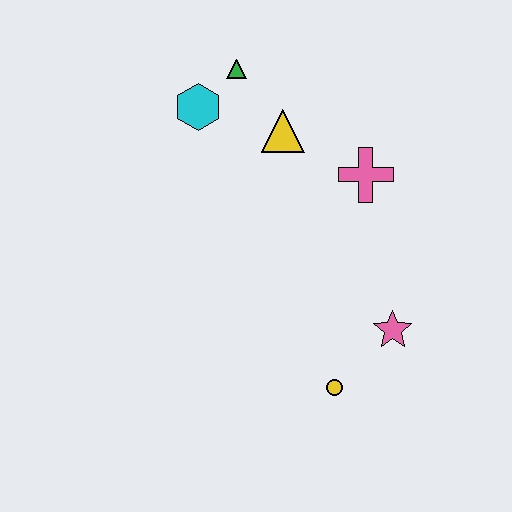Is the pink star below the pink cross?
Yes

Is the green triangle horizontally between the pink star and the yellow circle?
No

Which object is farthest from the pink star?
The green triangle is farthest from the pink star.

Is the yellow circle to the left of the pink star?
Yes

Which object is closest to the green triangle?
The cyan hexagon is closest to the green triangle.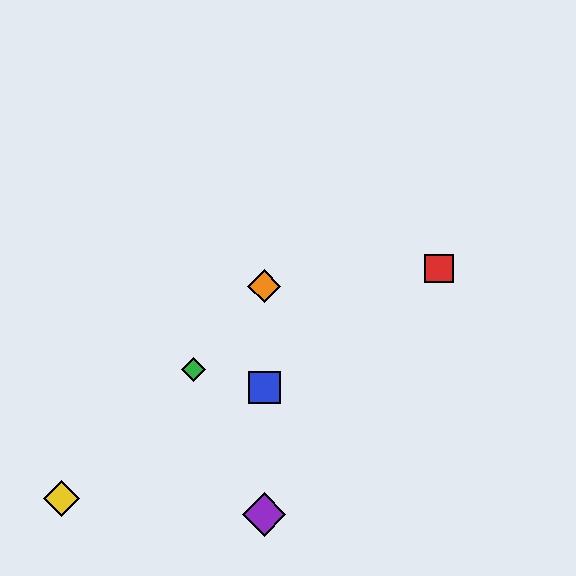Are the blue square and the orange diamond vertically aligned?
Yes, both are at x≈264.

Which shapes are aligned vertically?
The blue square, the purple diamond, the orange diamond are aligned vertically.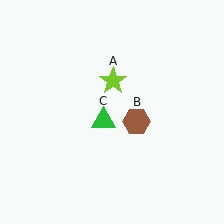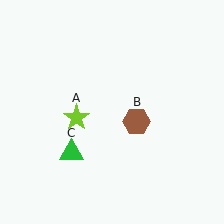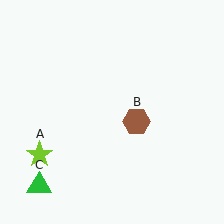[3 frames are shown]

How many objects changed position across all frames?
2 objects changed position: lime star (object A), green triangle (object C).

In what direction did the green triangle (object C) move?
The green triangle (object C) moved down and to the left.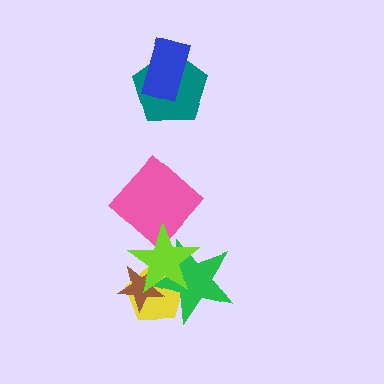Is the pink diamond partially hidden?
Yes, it is partially covered by another shape.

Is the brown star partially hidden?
Yes, it is partially covered by another shape.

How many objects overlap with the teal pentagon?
1 object overlaps with the teal pentagon.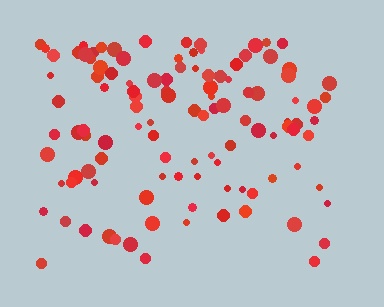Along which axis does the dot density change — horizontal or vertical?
Vertical.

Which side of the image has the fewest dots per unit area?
The bottom.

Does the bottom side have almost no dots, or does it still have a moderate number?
Still a moderate number, just noticeably fewer than the top.